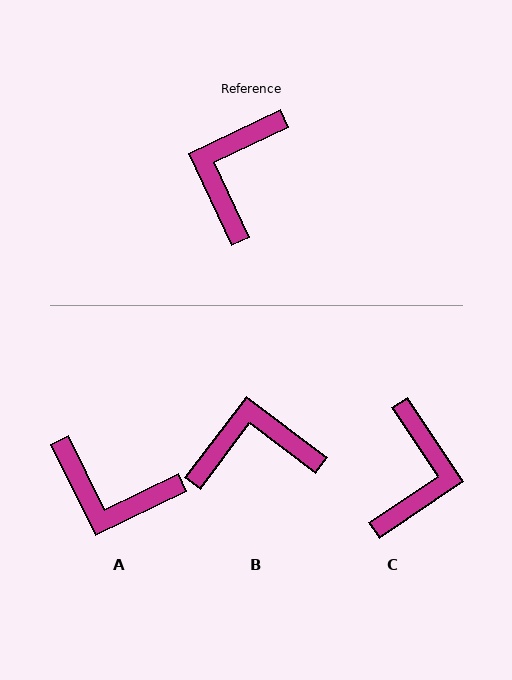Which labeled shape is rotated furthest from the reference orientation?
C, about 171 degrees away.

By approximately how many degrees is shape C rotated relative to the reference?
Approximately 171 degrees clockwise.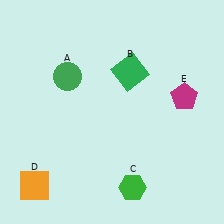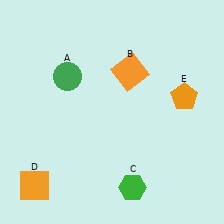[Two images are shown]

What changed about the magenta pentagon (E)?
In Image 1, E is magenta. In Image 2, it changed to orange.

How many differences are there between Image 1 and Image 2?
There are 2 differences between the two images.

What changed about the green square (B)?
In Image 1, B is green. In Image 2, it changed to orange.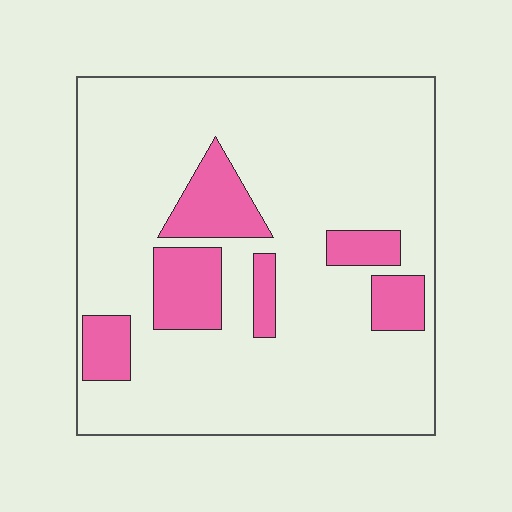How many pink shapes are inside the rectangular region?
6.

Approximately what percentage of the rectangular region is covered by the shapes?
Approximately 15%.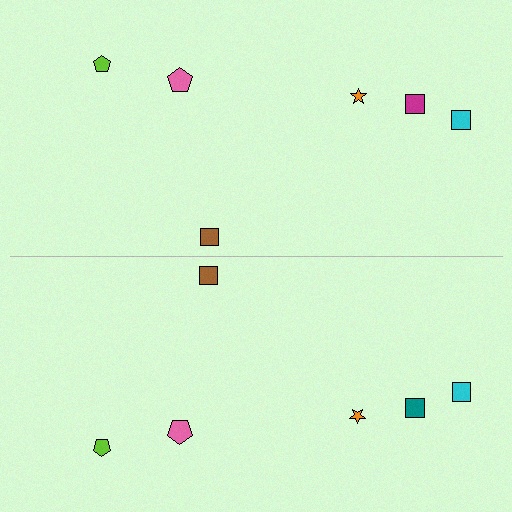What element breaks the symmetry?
The teal square on the bottom side breaks the symmetry — its mirror counterpart is magenta.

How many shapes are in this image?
There are 12 shapes in this image.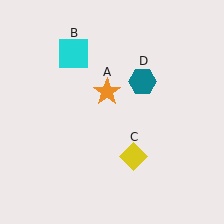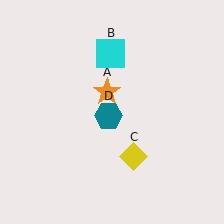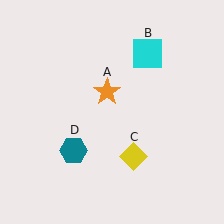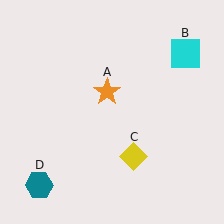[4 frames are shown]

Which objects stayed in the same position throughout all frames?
Orange star (object A) and yellow diamond (object C) remained stationary.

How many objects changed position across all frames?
2 objects changed position: cyan square (object B), teal hexagon (object D).